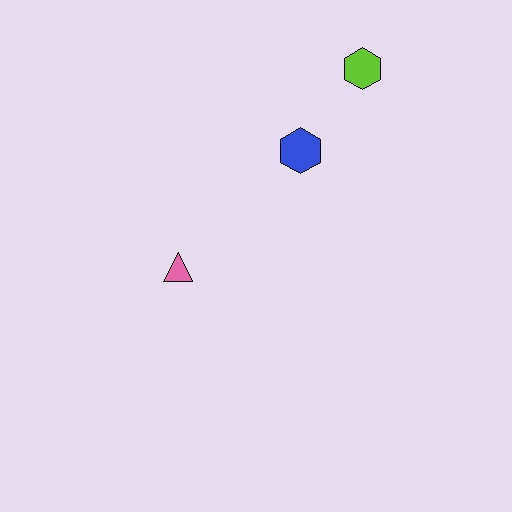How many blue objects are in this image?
There is 1 blue object.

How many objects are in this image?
There are 3 objects.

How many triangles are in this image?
There is 1 triangle.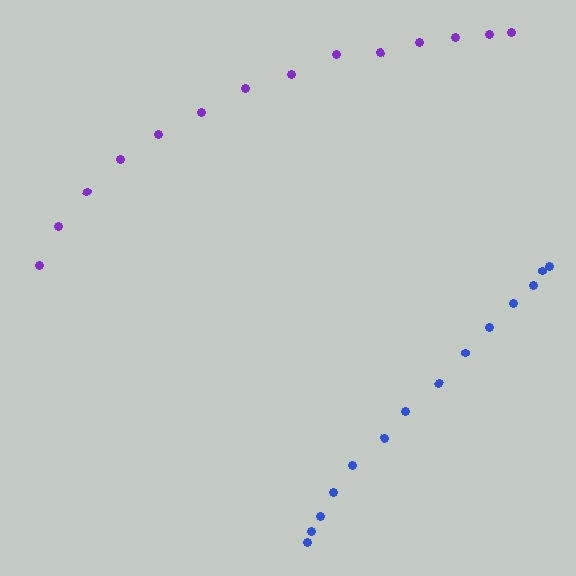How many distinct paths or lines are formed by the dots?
There are 2 distinct paths.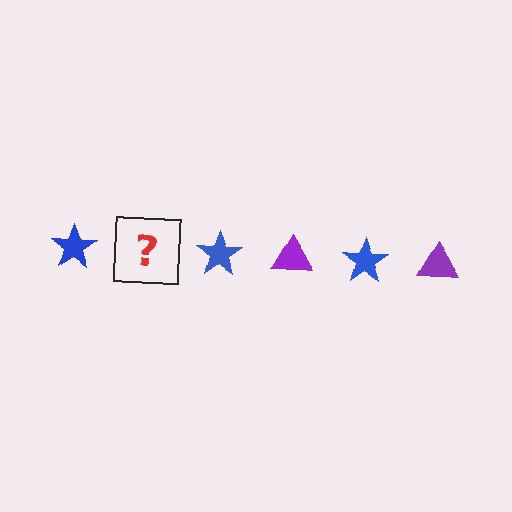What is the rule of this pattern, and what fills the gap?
The rule is that the pattern alternates between blue star and purple triangle. The gap should be filled with a purple triangle.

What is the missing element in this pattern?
The missing element is a purple triangle.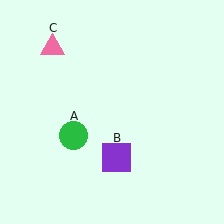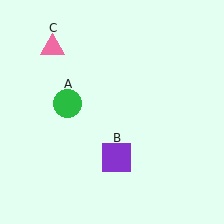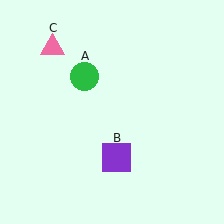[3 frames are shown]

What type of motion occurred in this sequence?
The green circle (object A) rotated clockwise around the center of the scene.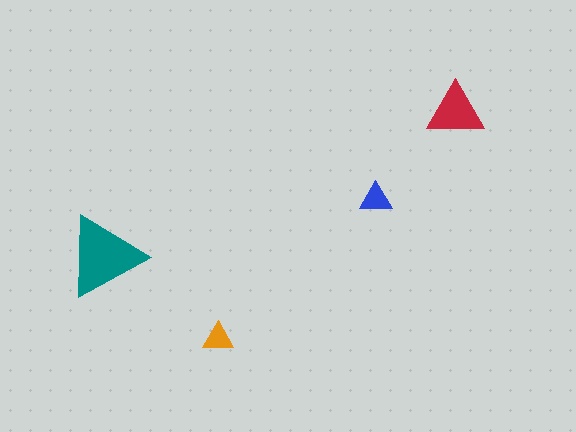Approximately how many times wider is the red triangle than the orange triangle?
About 2 times wider.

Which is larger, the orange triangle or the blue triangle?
The blue one.